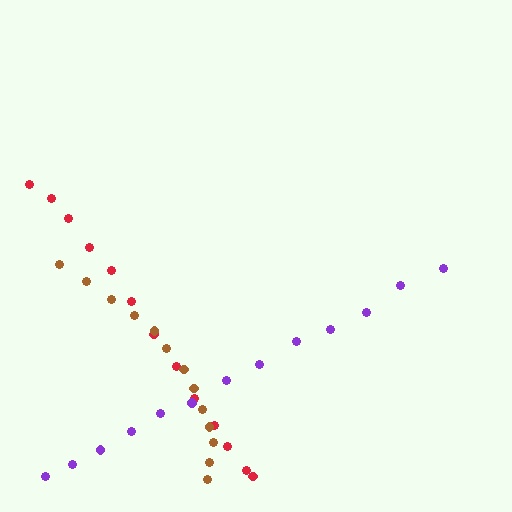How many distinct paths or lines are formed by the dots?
There are 3 distinct paths.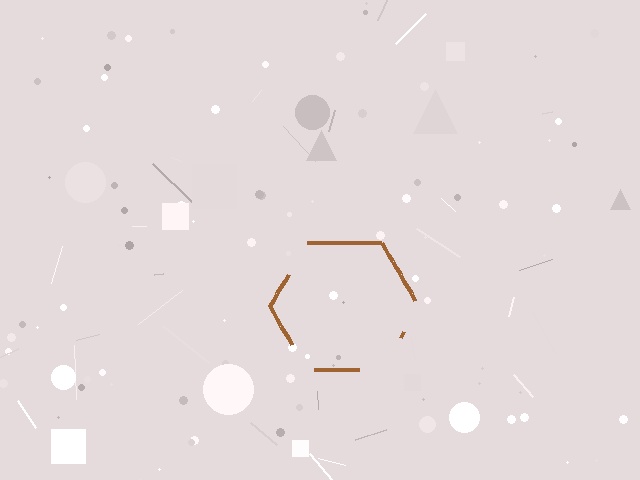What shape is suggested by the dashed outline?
The dashed outline suggests a hexagon.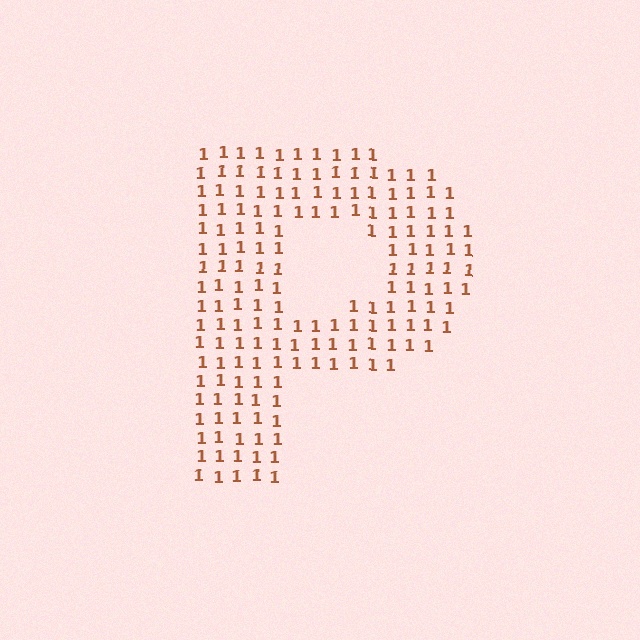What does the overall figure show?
The overall figure shows the letter P.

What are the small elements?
The small elements are digit 1's.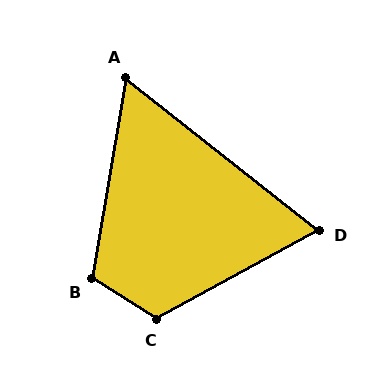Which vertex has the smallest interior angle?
A, at approximately 61 degrees.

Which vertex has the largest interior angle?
C, at approximately 119 degrees.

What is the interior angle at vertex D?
Approximately 67 degrees (acute).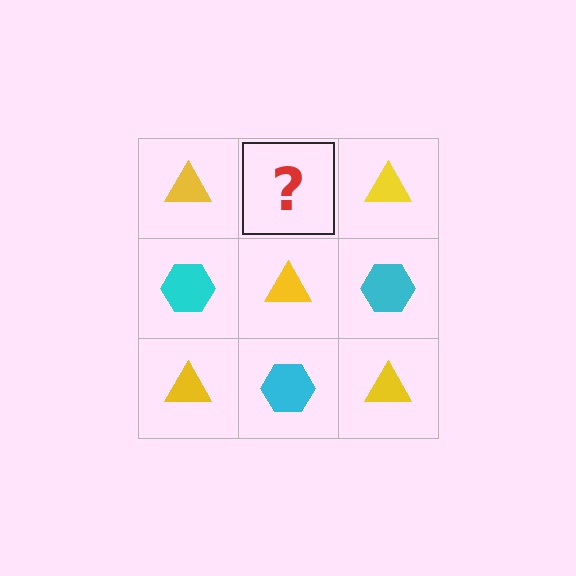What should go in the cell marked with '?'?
The missing cell should contain a cyan hexagon.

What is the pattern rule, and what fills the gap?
The rule is that it alternates yellow triangle and cyan hexagon in a checkerboard pattern. The gap should be filled with a cyan hexagon.